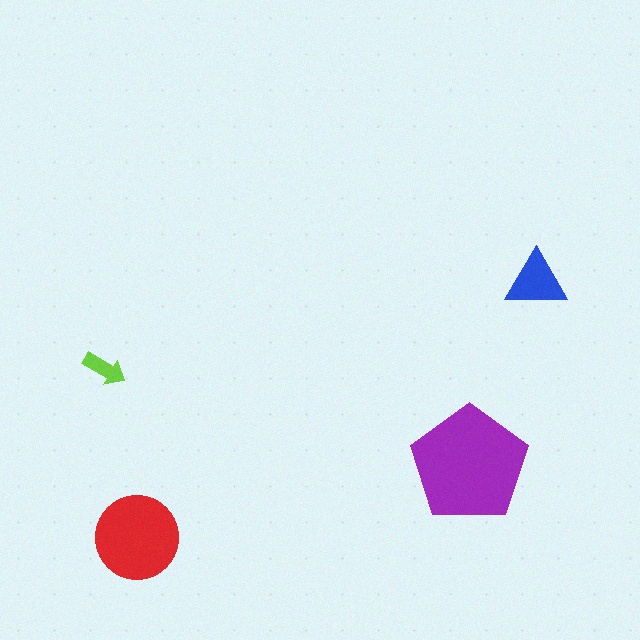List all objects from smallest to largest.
The lime arrow, the blue triangle, the red circle, the purple pentagon.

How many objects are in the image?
There are 4 objects in the image.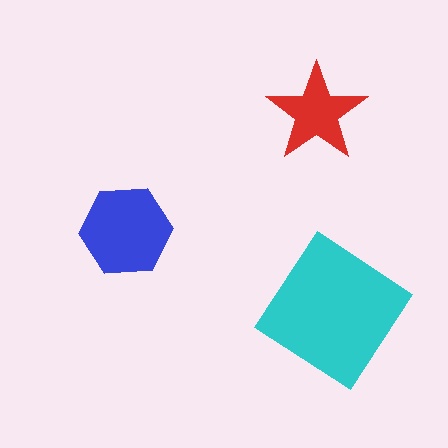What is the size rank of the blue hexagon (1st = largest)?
2nd.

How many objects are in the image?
There are 3 objects in the image.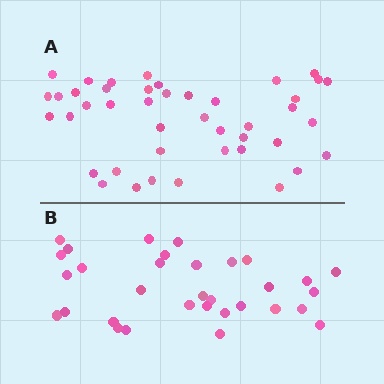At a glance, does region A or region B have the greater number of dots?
Region A (the top region) has more dots.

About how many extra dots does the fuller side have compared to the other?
Region A has roughly 12 or so more dots than region B.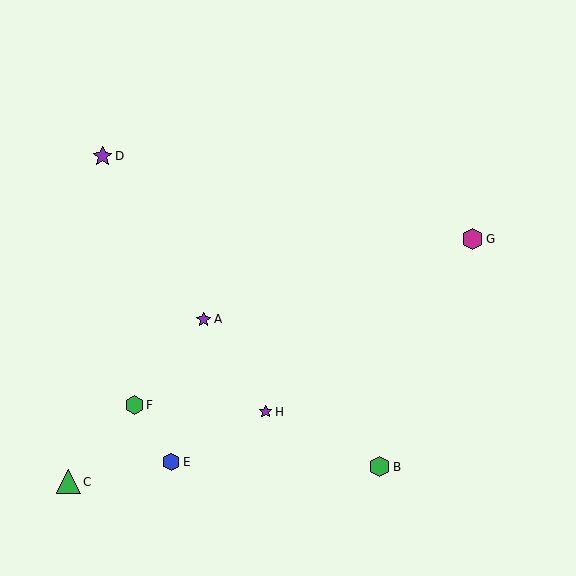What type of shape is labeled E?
Shape E is a blue hexagon.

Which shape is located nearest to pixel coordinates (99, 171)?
The purple star (labeled D) at (102, 156) is nearest to that location.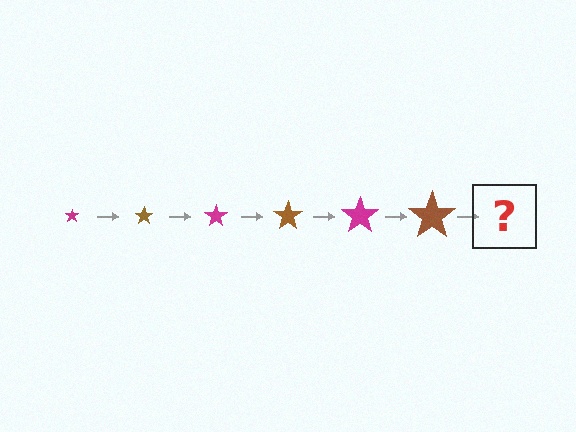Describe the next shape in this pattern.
It should be a magenta star, larger than the previous one.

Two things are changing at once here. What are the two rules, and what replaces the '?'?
The two rules are that the star grows larger each step and the color cycles through magenta and brown. The '?' should be a magenta star, larger than the previous one.